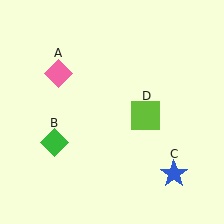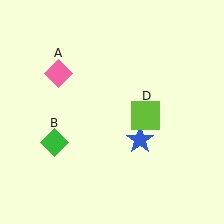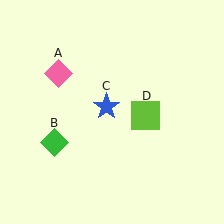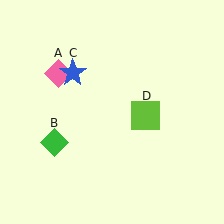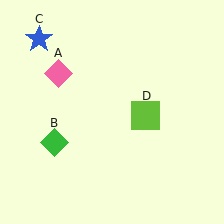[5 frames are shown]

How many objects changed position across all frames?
1 object changed position: blue star (object C).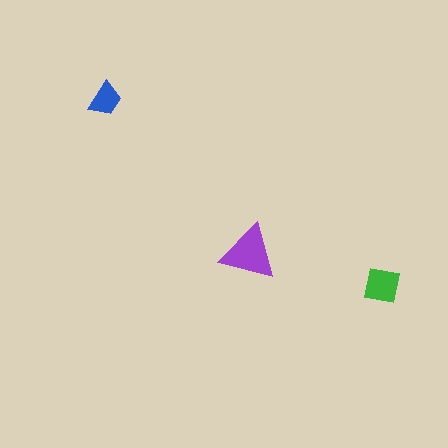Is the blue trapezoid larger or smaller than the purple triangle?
Smaller.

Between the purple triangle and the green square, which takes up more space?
The purple triangle.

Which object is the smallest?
The blue trapezoid.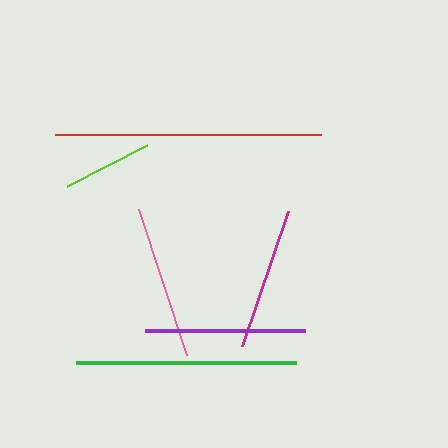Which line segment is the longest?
The red line is the longest at approximately 266 pixels.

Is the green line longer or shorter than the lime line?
The green line is longer than the lime line.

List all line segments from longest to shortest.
From longest to shortest: red, green, purple, pink, magenta, lime.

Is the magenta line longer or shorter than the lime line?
The magenta line is longer than the lime line.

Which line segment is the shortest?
The lime line is the shortest at approximately 89 pixels.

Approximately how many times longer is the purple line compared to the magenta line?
The purple line is approximately 1.1 times the length of the magenta line.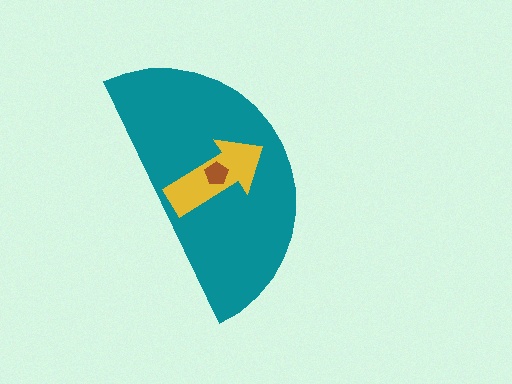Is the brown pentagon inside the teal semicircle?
Yes.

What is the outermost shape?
The teal semicircle.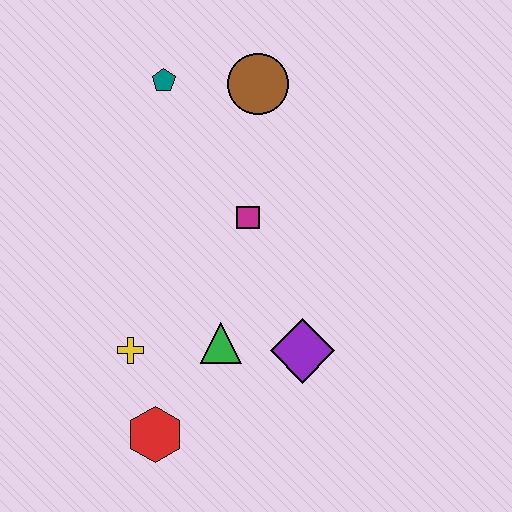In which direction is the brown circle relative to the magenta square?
The brown circle is above the magenta square.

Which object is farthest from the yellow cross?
The brown circle is farthest from the yellow cross.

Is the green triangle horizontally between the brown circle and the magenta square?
No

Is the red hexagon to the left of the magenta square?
Yes